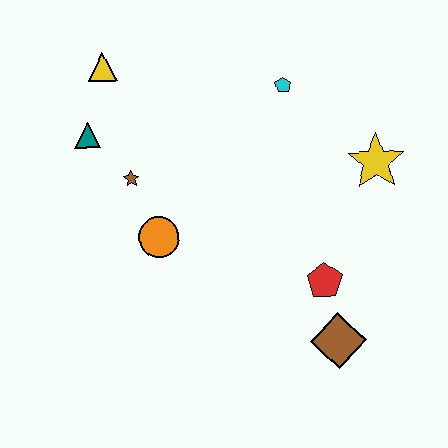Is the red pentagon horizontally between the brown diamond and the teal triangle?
Yes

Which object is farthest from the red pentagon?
The yellow triangle is farthest from the red pentagon.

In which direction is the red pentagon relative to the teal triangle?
The red pentagon is to the right of the teal triangle.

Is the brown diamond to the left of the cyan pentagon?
No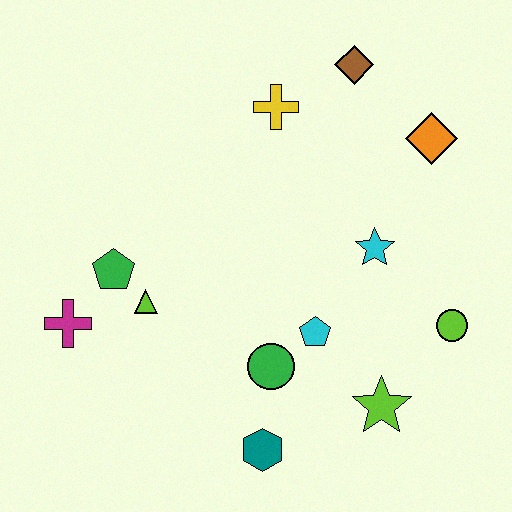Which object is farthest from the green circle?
The brown diamond is farthest from the green circle.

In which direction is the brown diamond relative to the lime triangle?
The brown diamond is above the lime triangle.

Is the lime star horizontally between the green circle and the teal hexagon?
No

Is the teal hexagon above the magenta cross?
No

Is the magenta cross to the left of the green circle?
Yes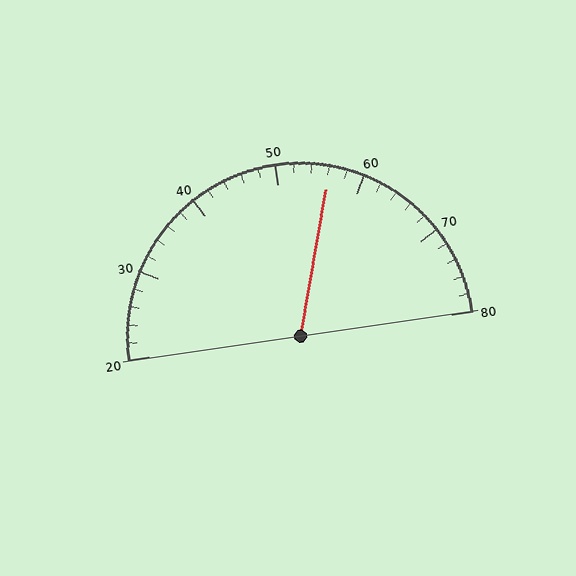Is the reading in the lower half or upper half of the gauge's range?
The reading is in the upper half of the range (20 to 80).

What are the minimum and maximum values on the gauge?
The gauge ranges from 20 to 80.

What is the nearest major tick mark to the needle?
The nearest major tick mark is 60.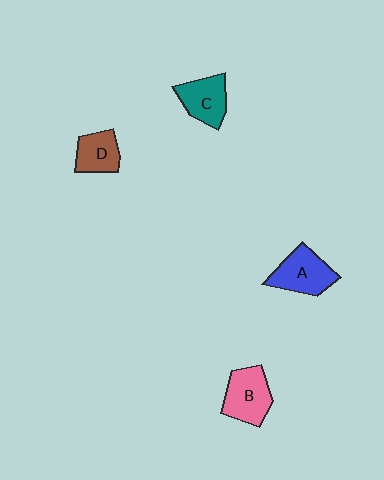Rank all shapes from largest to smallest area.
From largest to smallest: B (pink), A (blue), C (teal), D (brown).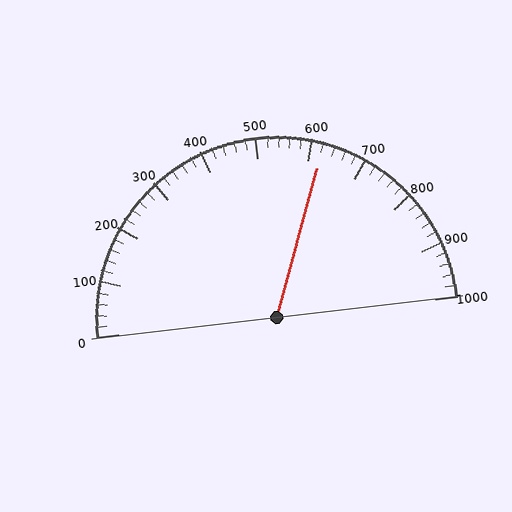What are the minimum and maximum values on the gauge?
The gauge ranges from 0 to 1000.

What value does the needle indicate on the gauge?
The needle indicates approximately 620.